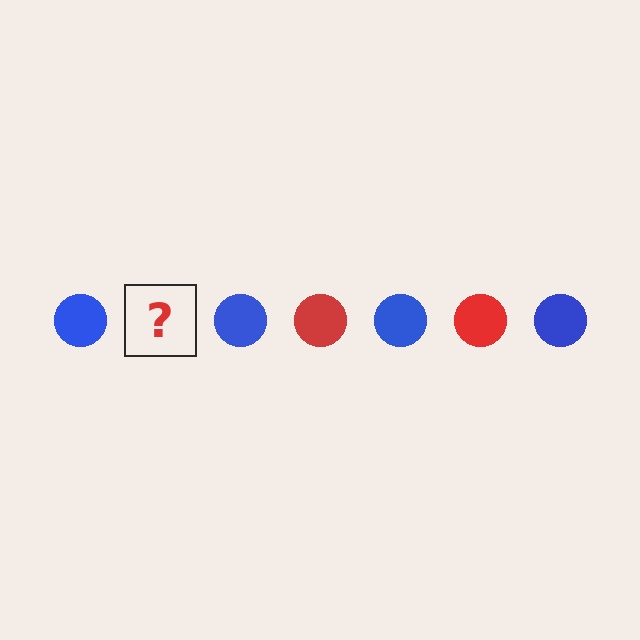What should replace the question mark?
The question mark should be replaced with a red circle.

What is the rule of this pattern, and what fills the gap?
The rule is that the pattern cycles through blue, red circles. The gap should be filled with a red circle.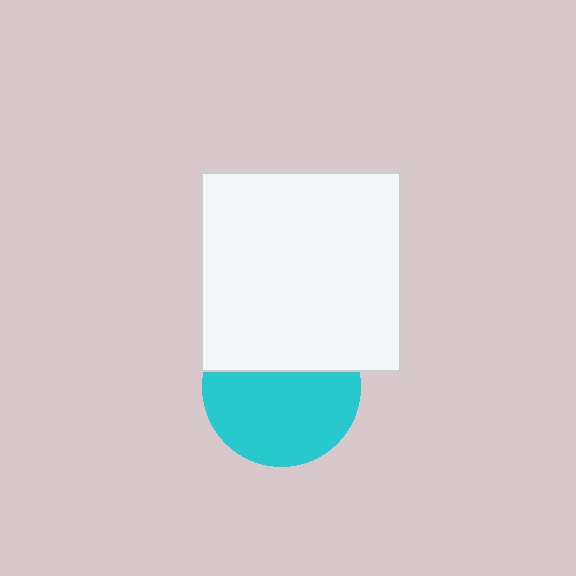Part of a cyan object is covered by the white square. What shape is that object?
It is a circle.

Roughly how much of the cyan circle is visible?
About half of it is visible (roughly 62%).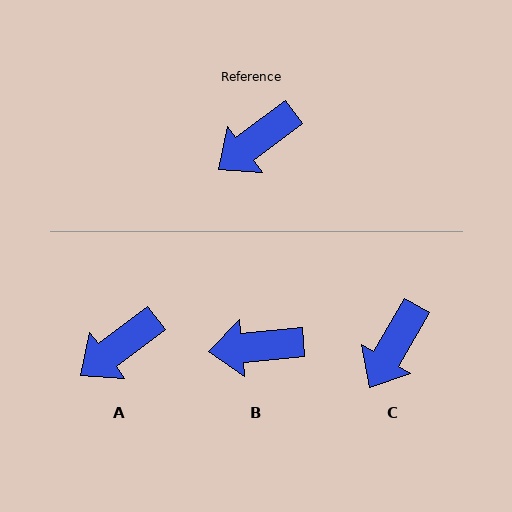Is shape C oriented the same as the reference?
No, it is off by about 23 degrees.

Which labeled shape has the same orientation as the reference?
A.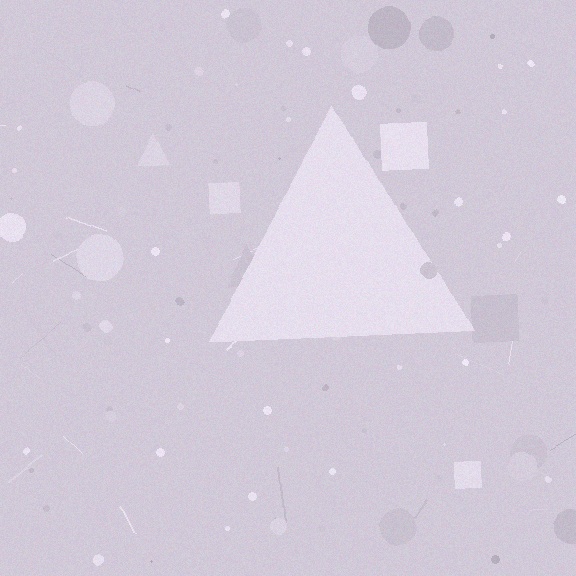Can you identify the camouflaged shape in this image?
The camouflaged shape is a triangle.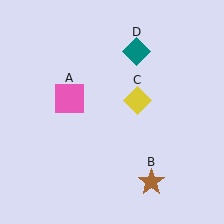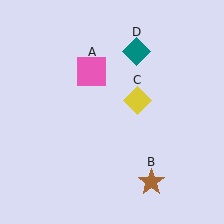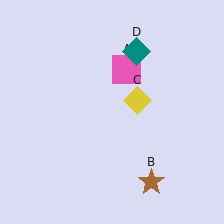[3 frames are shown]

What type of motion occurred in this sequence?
The pink square (object A) rotated clockwise around the center of the scene.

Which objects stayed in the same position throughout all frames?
Brown star (object B) and yellow diamond (object C) and teal diamond (object D) remained stationary.